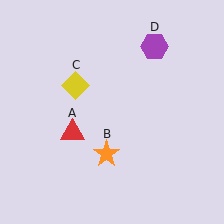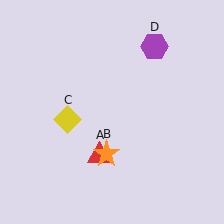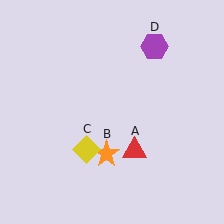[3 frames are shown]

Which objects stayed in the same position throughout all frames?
Orange star (object B) and purple hexagon (object D) remained stationary.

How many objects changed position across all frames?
2 objects changed position: red triangle (object A), yellow diamond (object C).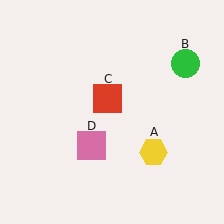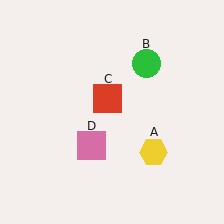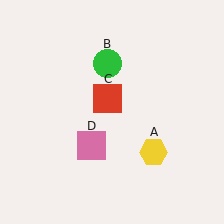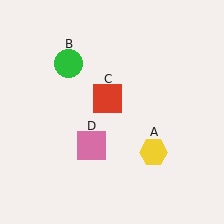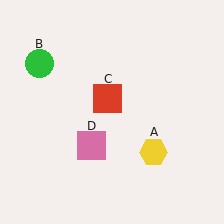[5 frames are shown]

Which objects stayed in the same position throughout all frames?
Yellow hexagon (object A) and red square (object C) and pink square (object D) remained stationary.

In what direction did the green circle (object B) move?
The green circle (object B) moved left.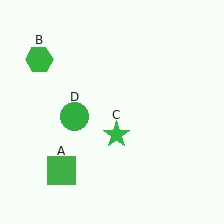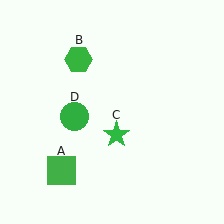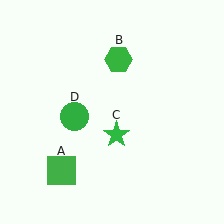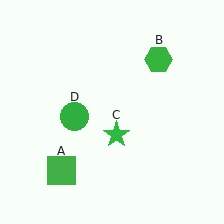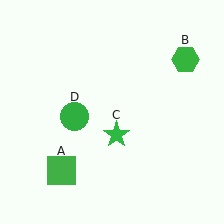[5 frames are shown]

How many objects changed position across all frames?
1 object changed position: green hexagon (object B).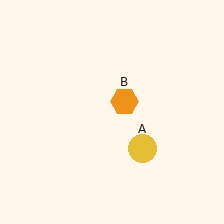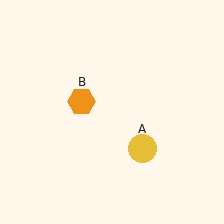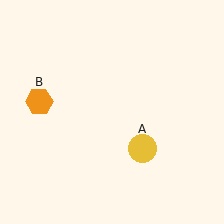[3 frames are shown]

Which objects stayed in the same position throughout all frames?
Yellow circle (object A) remained stationary.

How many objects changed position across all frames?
1 object changed position: orange hexagon (object B).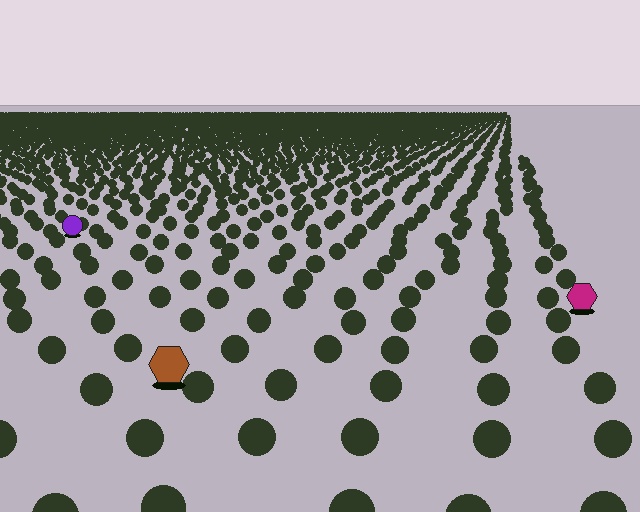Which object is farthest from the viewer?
The purple circle is farthest from the viewer. It appears smaller and the ground texture around it is denser.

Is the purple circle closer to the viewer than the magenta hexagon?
No. The magenta hexagon is closer — you can tell from the texture gradient: the ground texture is coarser near it.